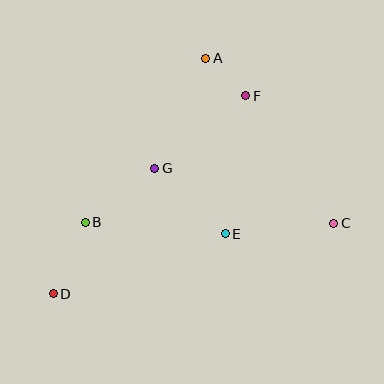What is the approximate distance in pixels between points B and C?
The distance between B and C is approximately 249 pixels.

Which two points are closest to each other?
Points A and F are closest to each other.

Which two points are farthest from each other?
Points C and D are farthest from each other.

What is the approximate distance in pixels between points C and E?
The distance between C and E is approximately 109 pixels.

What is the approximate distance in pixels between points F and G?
The distance between F and G is approximately 116 pixels.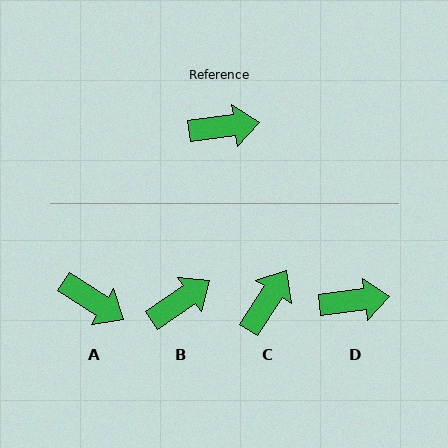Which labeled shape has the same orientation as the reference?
D.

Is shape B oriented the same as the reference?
No, it is off by about 28 degrees.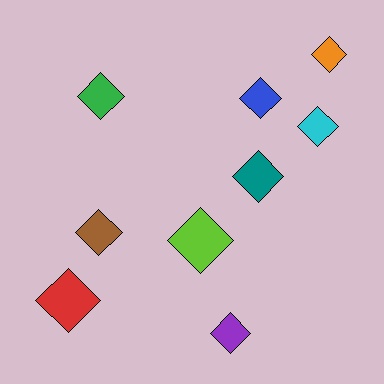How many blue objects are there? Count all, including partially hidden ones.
There is 1 blue object.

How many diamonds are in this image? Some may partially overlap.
There are 9 diamonds.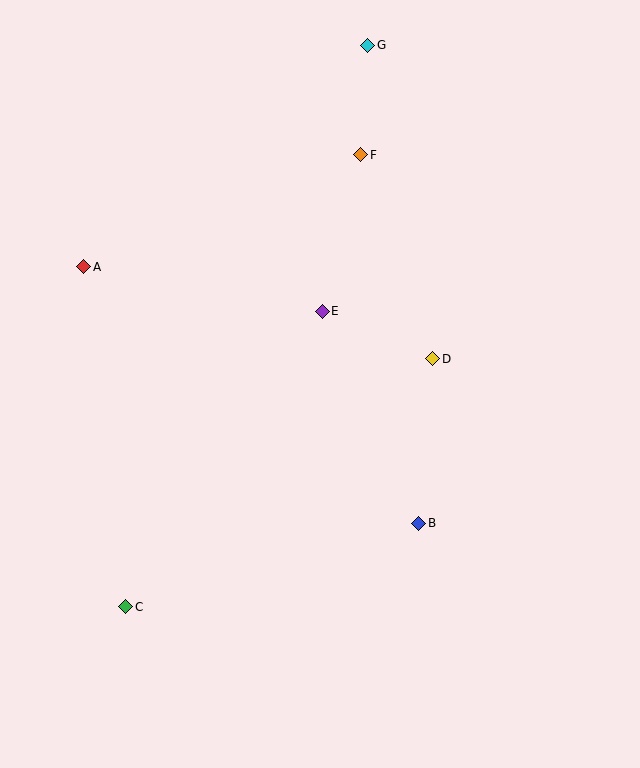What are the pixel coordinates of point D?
Point D is at (433, 359).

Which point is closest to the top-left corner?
Point A is closest to the top-left corner.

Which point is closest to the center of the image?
Point E at (322, 311) is closest to the center.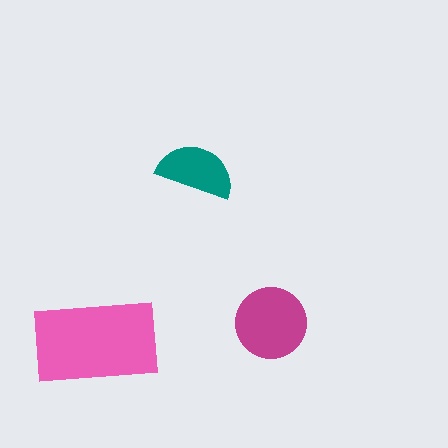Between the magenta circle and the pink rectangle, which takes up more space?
The pink rectangle.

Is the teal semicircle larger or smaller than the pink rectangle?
Smaller.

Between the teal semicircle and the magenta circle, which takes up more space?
The magenta circle.